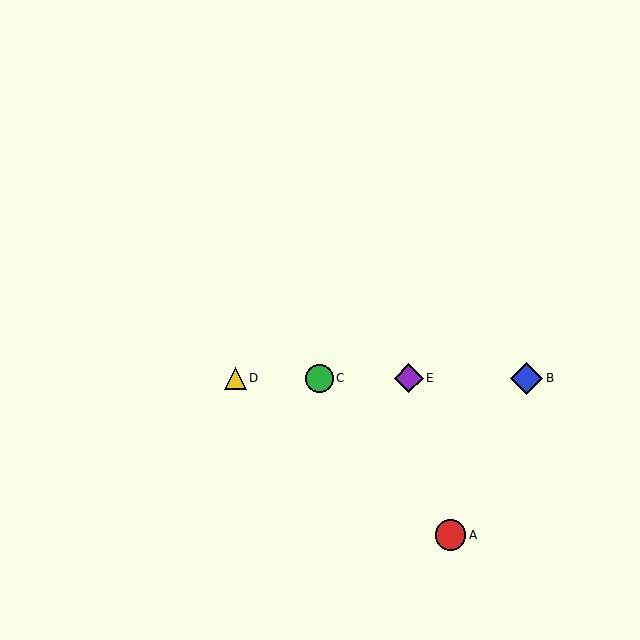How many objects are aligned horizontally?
4 objects (B, C, D, E) are aligned horizontally.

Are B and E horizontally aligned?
Yes, both are at y≈378.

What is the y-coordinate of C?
Object C is at y≈378.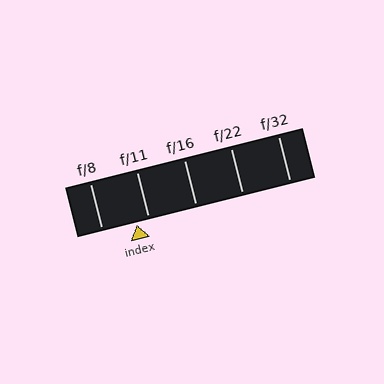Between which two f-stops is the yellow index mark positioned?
The index mark is between f/8 and f/11.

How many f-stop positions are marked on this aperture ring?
There are 5 f-stop positions marked.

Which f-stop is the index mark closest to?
The index mark is closest to f/11.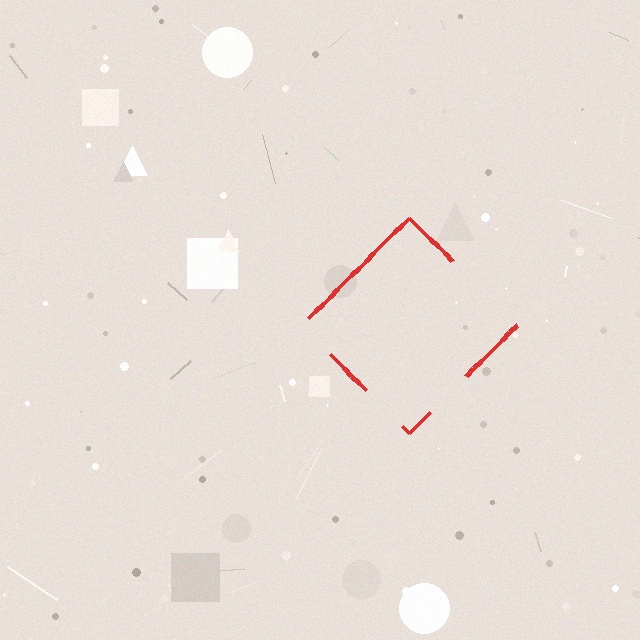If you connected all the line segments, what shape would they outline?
They would outline a diamond.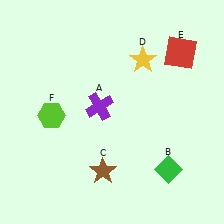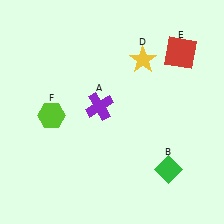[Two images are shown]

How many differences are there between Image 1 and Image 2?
There is 1 difference between the two images.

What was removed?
The brown star (C) was removed in Image 2.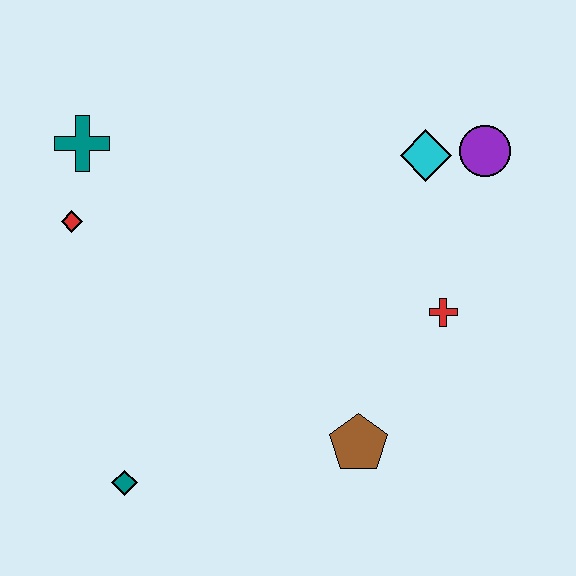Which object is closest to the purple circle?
The cyan diamond is closest to the purple circle.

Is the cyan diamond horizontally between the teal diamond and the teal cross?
No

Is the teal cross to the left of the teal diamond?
Yes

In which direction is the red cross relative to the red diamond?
The red cross is to the right of the red diamond.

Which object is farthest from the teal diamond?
The purple circle is farthest from the teal diamond.